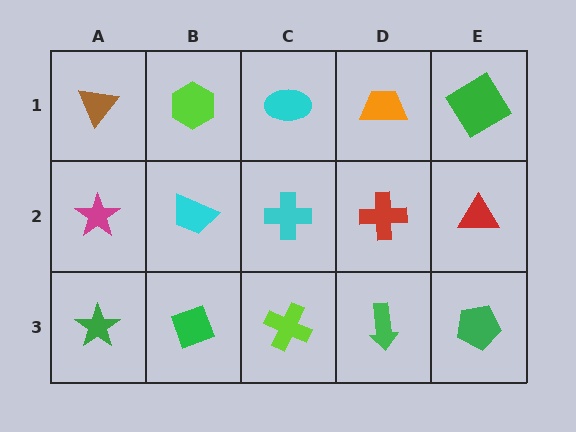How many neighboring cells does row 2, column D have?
4.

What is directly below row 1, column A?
A magenta star.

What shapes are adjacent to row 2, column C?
A cyan ellipse (row 1, column C), a lime cross (row 3, column C), a cyan trapezoid (row 2, column B), a red cross (row 2, column D).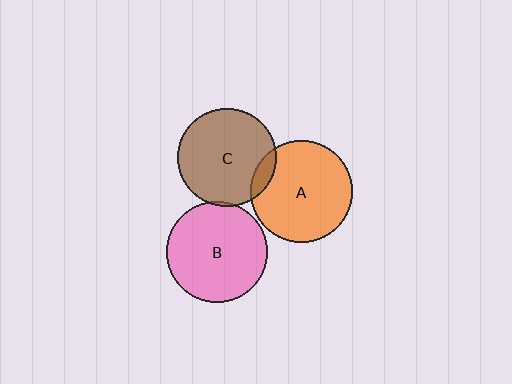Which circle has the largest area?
Circle A (orange).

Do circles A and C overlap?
Yes.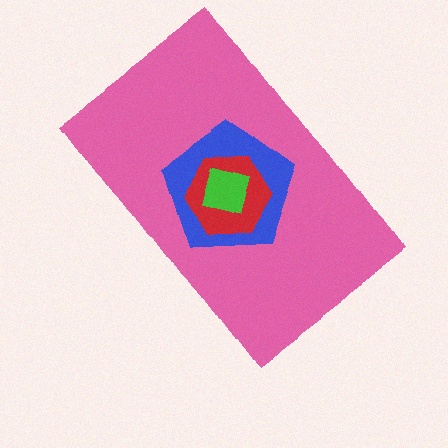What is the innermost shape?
The green square.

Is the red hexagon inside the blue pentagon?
Yes.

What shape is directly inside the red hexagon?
The green square.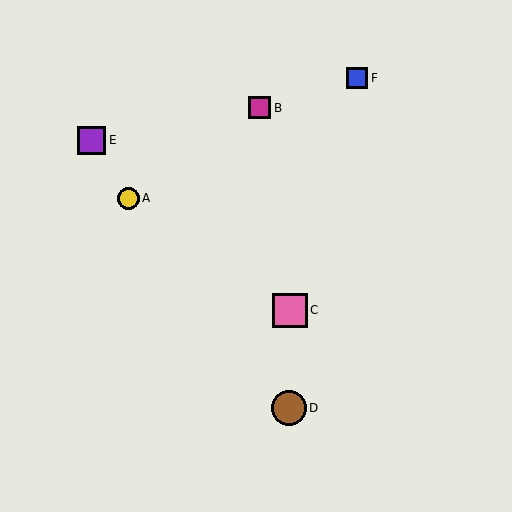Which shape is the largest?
The brown circle (labeled D) is the largest.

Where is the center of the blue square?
The center of the blue square is at (357, 78).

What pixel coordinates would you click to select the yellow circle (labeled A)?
Click at (128, 198) to select the yellow circle A.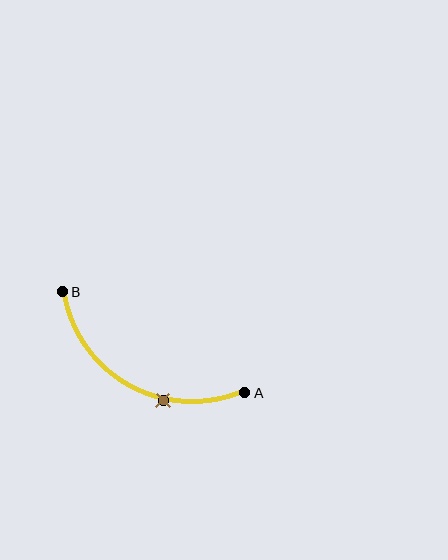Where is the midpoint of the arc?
The arc midpoint is the point on the curve farthest from the straight line joining A and B. It sits below that line.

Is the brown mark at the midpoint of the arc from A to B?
No. The brown mark lies on the arc but is closer to endpoint A. The arc midpoint would be at the point on the curve equidistant along the arc from both A and B.